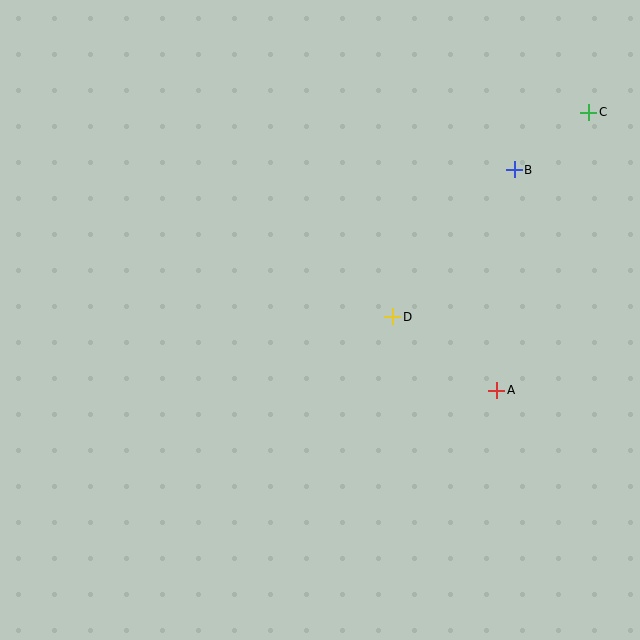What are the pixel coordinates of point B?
Point B is at (514, 170).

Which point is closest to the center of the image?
Point D at (393, 317) is closest to the center.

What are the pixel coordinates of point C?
Point C is at (589, 112).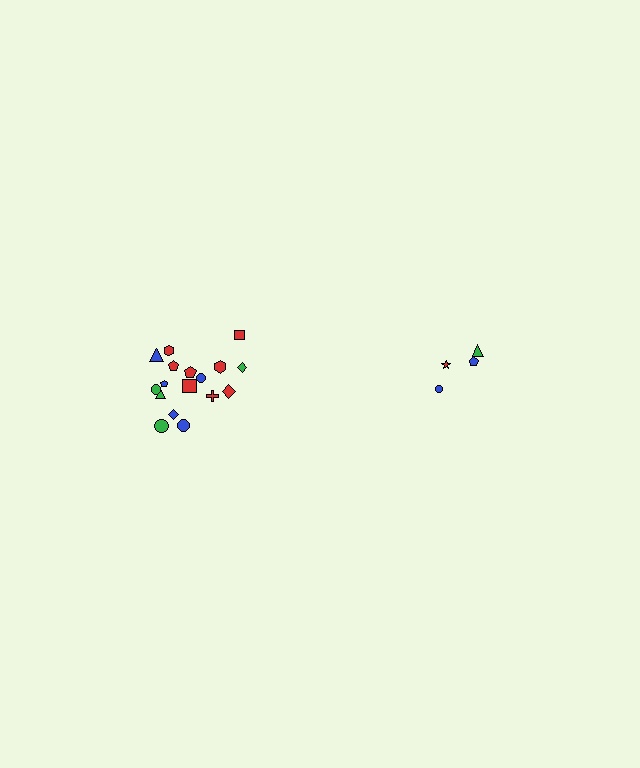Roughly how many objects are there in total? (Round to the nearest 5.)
Roughly 20 objects in total.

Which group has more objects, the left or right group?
The left group.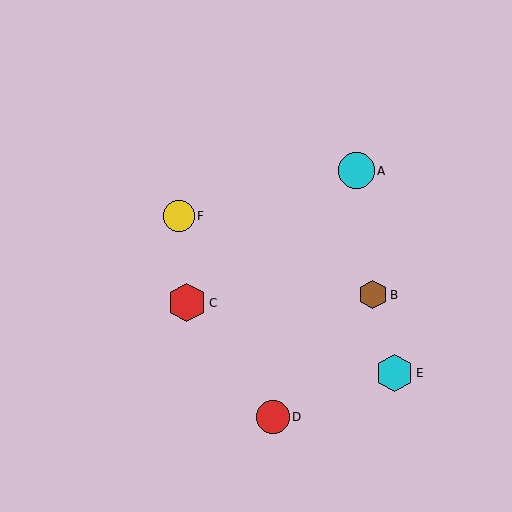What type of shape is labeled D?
Shape D is a red circle.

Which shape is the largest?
The red hexagon (labeled C) is the largest.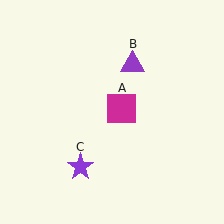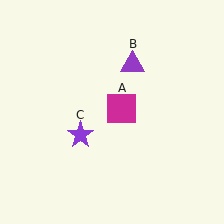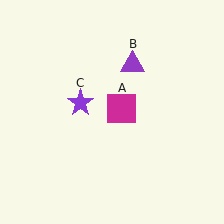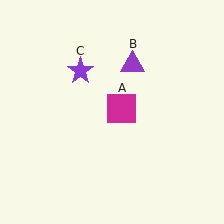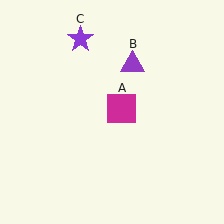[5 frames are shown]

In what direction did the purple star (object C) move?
The purple star (object C) moved up.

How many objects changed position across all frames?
1 object changed position: purple star (object C).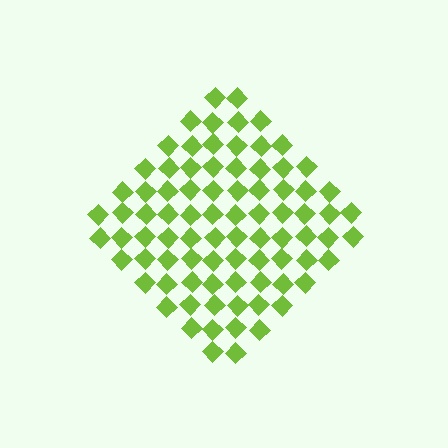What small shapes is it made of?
It is made of small diamonds.